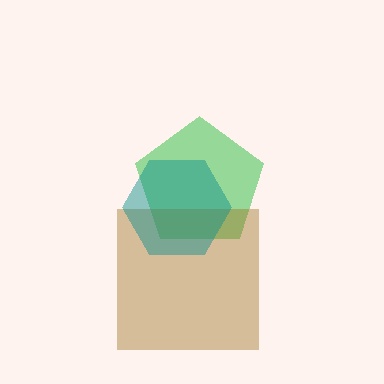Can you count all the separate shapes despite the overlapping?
Yes, there are 3 separate shapes.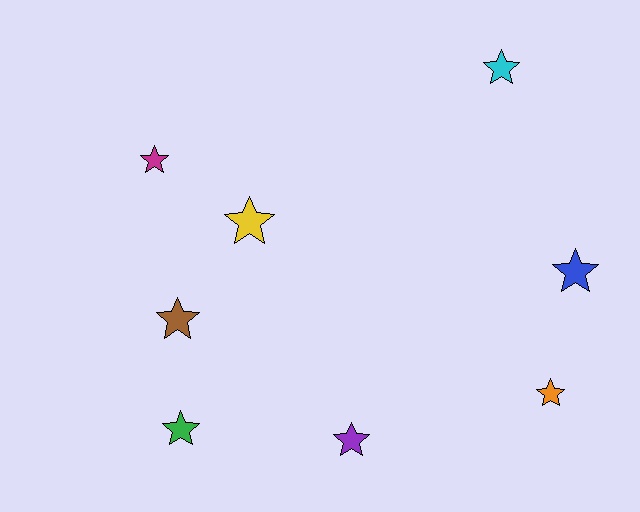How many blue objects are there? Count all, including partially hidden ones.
There is 1 blue object.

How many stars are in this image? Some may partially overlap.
There are 8 stars.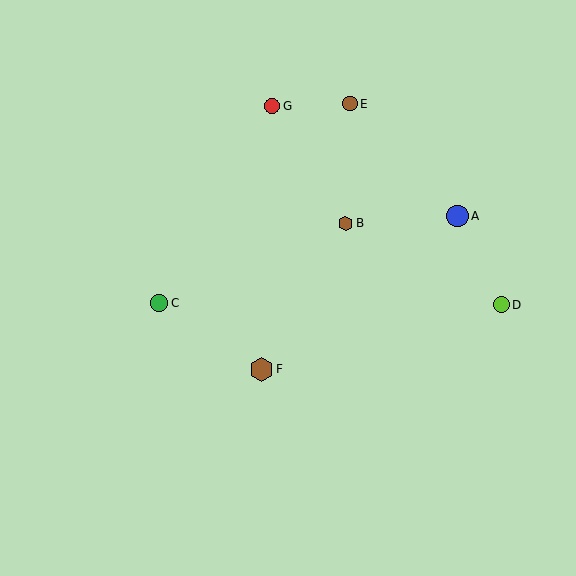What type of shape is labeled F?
Shape F is a brown hexagon.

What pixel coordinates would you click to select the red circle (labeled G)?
Click at (272, 106) to select the red circle G.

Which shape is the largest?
The brown hexagon (labeled F) is the largest.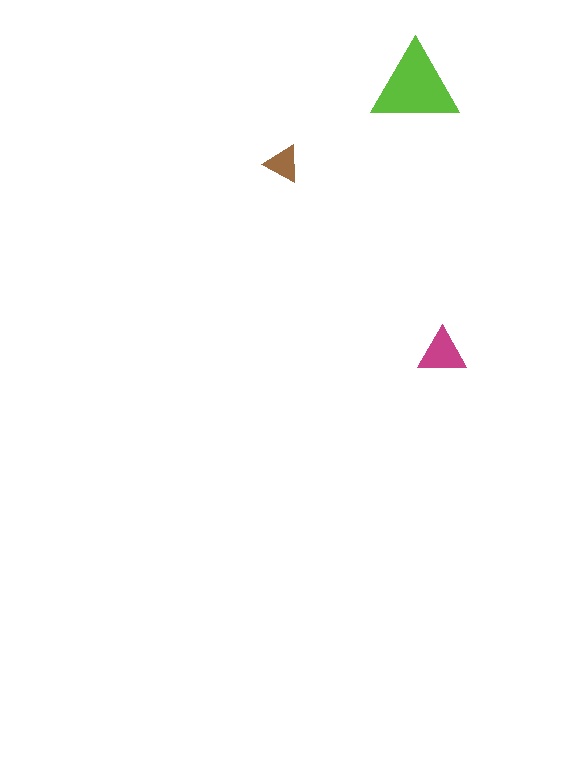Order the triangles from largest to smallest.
the lime one, the magenta one, the brown one.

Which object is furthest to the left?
The brown triangle is leftmost.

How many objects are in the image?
There are 3 objects in the image.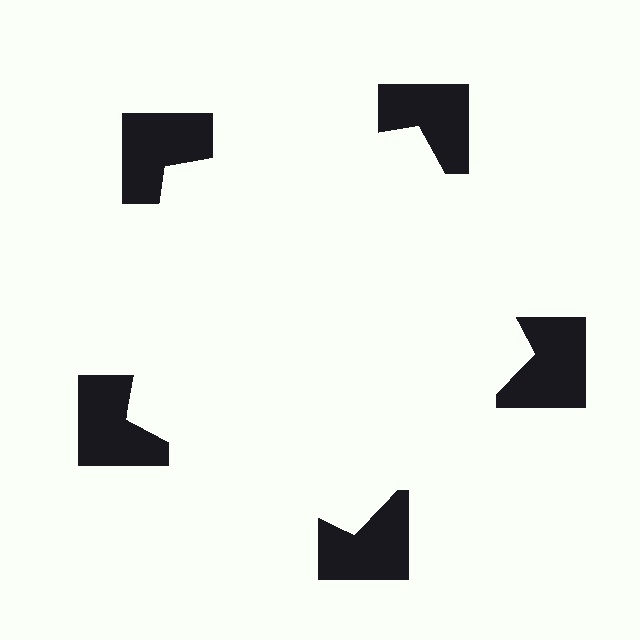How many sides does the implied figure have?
5 sides.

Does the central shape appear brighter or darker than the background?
It typically appears slightly brighter than the background, even though no actual brightness change is drawn.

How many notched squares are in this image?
There are 5 — one at each vertex of the illusory pentagon.